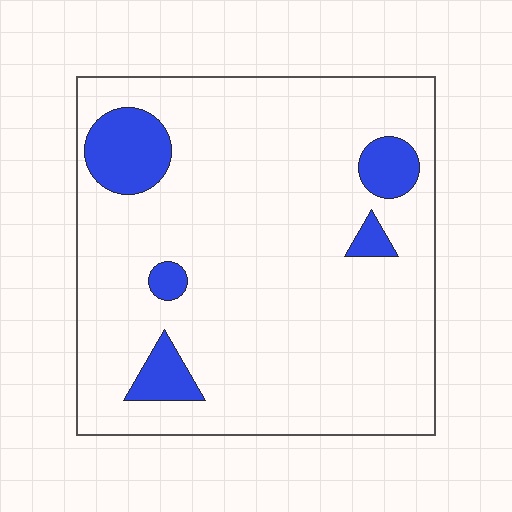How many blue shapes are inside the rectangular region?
5.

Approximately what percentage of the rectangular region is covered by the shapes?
Approximately 10%.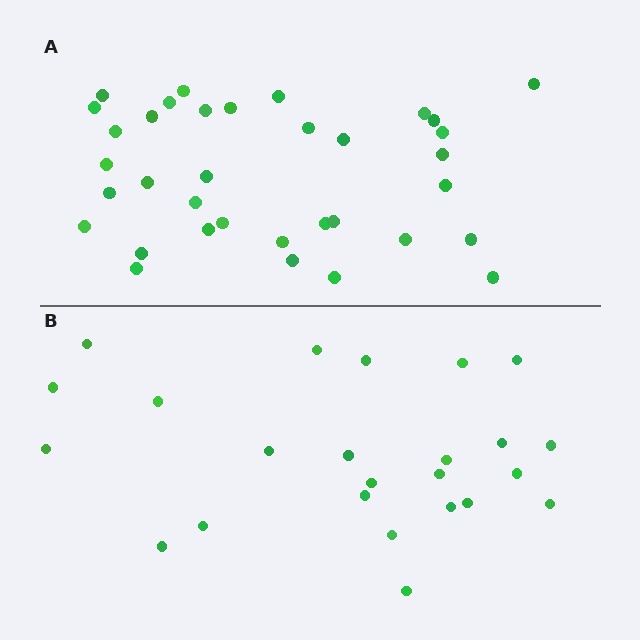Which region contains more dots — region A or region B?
Region A (the top region) has more dots.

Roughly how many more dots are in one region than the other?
Region A has roughly 12 or so more dots than region B.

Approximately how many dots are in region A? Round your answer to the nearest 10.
About 40 dots. (The exact count is 35, which rounds to 40.)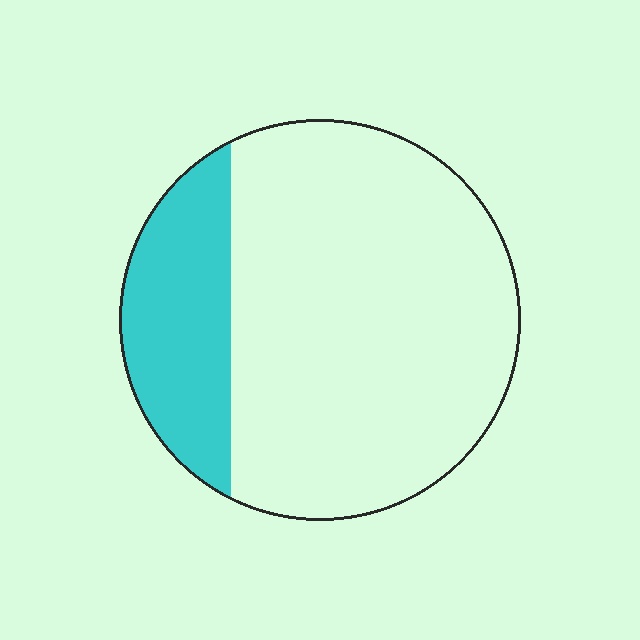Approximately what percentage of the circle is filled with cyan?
Approximately 25%.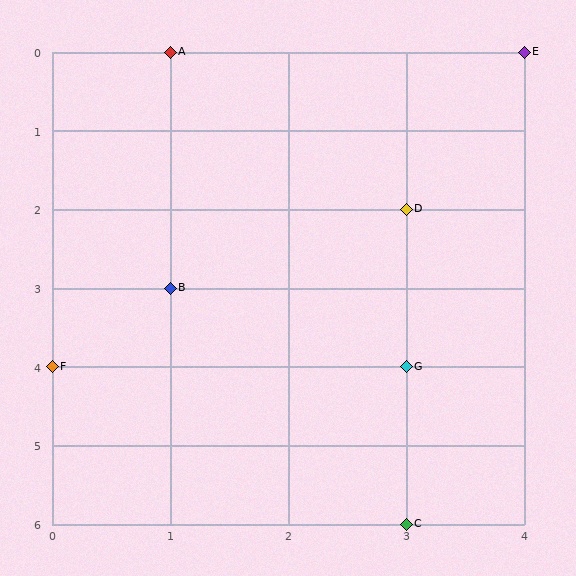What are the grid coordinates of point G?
Point G is at grid coordinates (3, 4).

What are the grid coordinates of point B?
Point B is at grid coordinates (1, 3).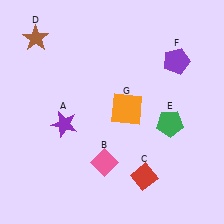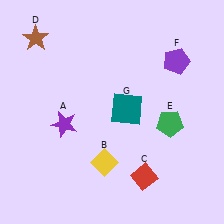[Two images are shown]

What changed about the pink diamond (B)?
In Image 1, B is pink. In Image 2, it changed to yellow.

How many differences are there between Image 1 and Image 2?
There are 2 differences between the two images.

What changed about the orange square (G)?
In Image 1, G is orange. In Image 2, it changed to teal.